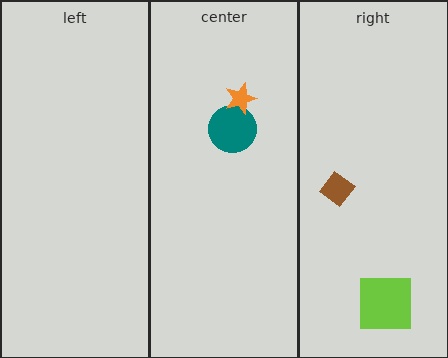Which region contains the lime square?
The right region.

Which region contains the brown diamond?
The right region.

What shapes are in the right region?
The lime square, the brown diamond.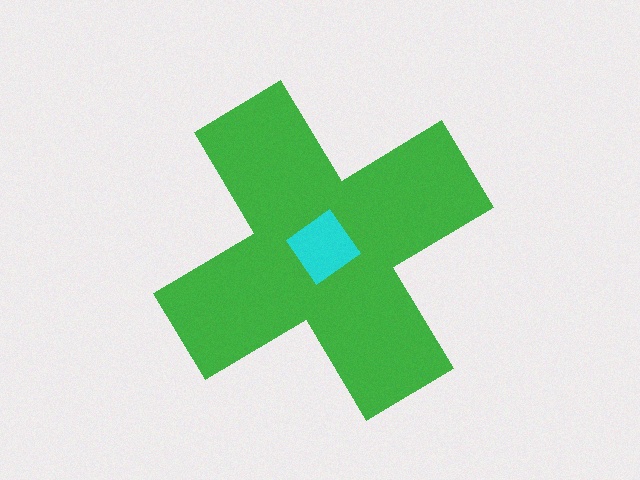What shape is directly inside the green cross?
The cyan diamond.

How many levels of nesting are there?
2.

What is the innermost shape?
The cyan diamond.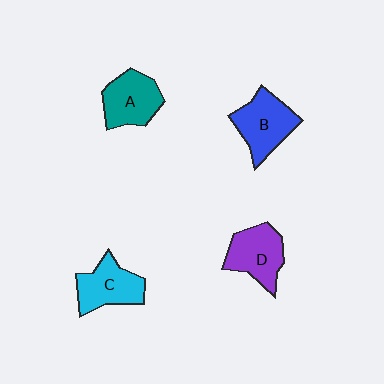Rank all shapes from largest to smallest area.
From largest to smallest: B (blue), D (purple), A (teal), C (cyan).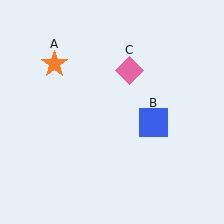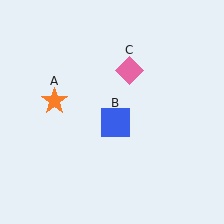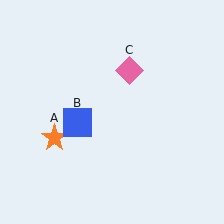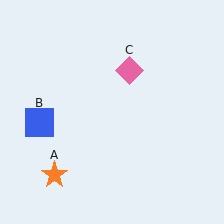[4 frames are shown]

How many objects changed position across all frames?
2 objects changed position: orange star (object A), blue square (object B).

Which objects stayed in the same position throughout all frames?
Pink diamond (object C) remained stationary.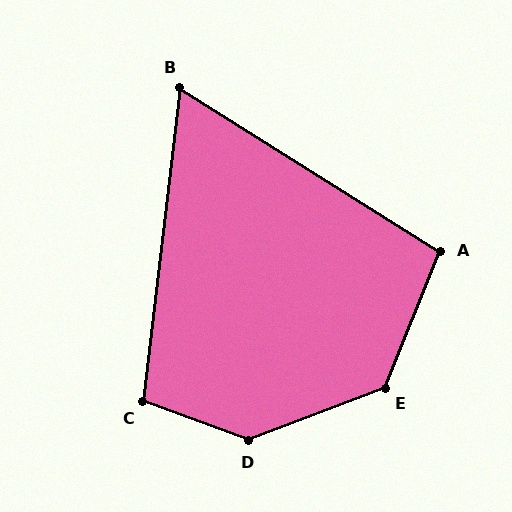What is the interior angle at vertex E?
Approximately 133 degrees (obtuse).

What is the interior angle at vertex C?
Approximately 103 degrees (obtuse).